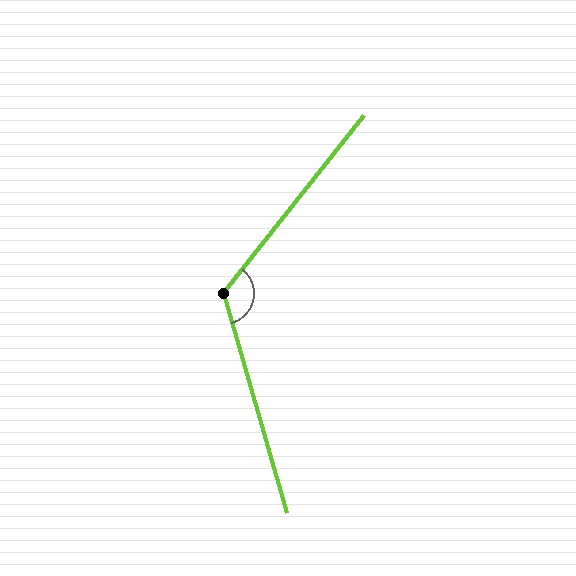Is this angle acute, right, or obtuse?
It is obtuse.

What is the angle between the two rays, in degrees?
Approximately 126 degrees.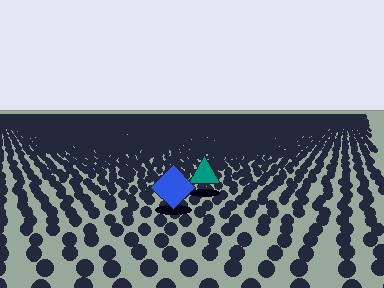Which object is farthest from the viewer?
The teal triangle is farthest from the viewer. It appears smaller and the ground texture around it is denser.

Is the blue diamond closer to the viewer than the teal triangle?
Yes. The blue diamond is closer — you can tell from the texture gradient: the ground texture is coarser near it.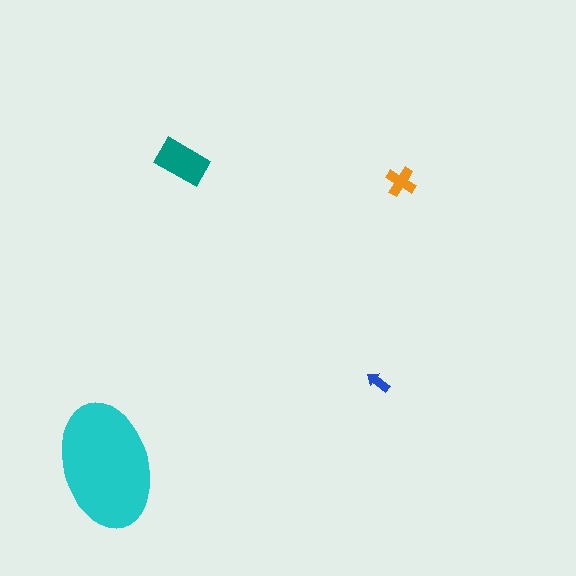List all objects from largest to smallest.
The cyan ellipse, the teal rectangle, the orange cross, the blue arrow.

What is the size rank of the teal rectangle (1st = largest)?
2nd.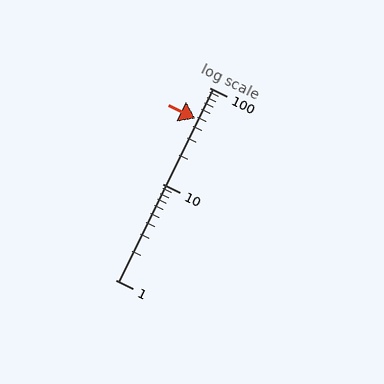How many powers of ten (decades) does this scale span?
The scale spans 2 decades, from 1 to 100.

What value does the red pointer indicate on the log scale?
The pointer indicates approximately 48.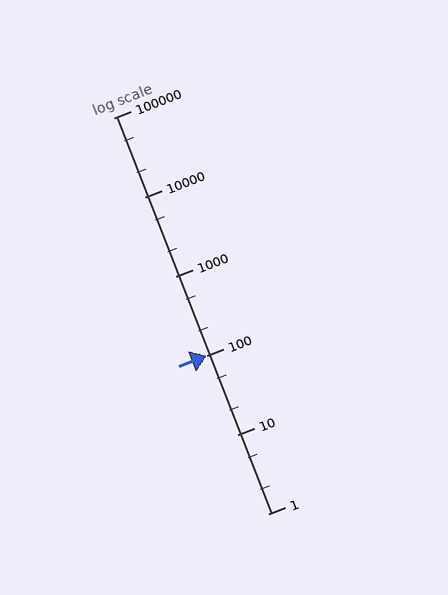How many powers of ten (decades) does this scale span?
The scale spans 5 decades, from 1 to 100000.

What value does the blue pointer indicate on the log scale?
The pointer indicates approximately 100.